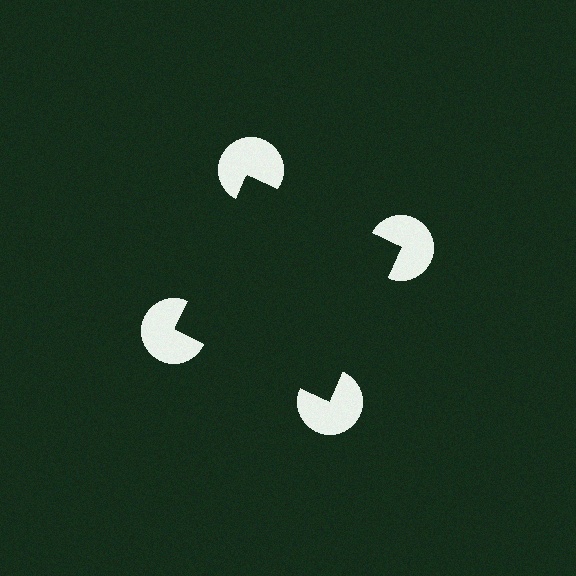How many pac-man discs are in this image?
There are 4 — one at each vertex of the illusory square.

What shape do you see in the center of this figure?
An illusory square — its edges are inferred from the aligned wedge cuts in the pac-man discs, not physically drawn.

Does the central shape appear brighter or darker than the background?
It typically appears slightly darker than the background, even though no actual brightness change is drawn.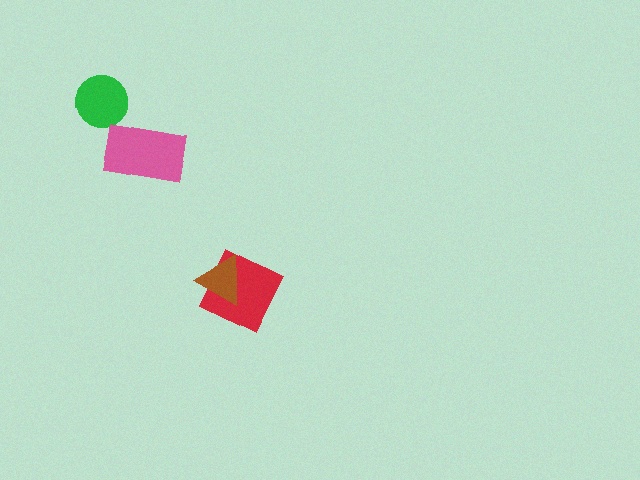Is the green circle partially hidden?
No, no other shape covers it.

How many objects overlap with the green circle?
0 objects overlap with the green circle.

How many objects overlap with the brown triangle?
1 object overlaps with the brown triangle.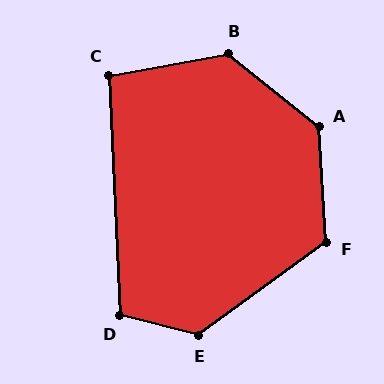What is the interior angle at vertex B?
Approximately 131 degrees (obtuse).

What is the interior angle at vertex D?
Approximately 106 degrees (obtuse).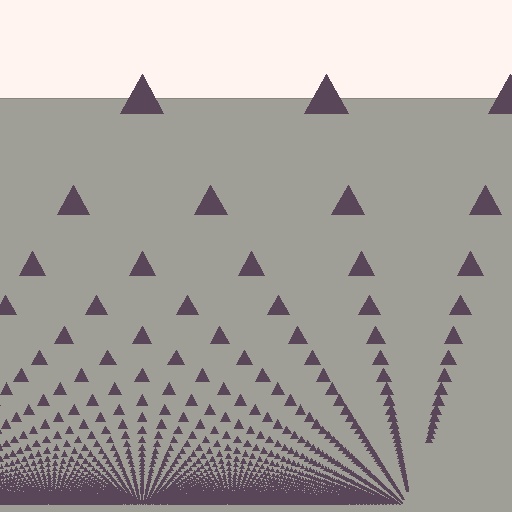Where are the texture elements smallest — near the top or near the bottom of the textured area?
Near the bottom.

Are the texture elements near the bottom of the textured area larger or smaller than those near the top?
Smaller. The gradient is inverted — elements near the bottom are smaller and denser.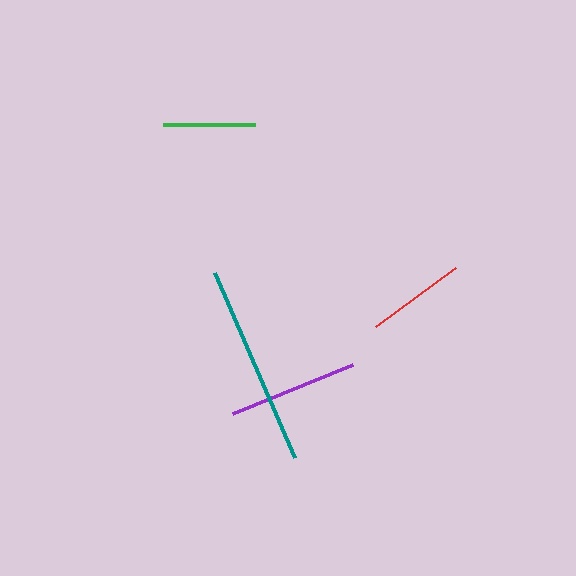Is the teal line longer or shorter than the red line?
The teal line is longer than the red line.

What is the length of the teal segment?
The teal segment is approximately 201 pixels long.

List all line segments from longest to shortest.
From longest to shortest: teal, purple, red, green.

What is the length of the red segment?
The red segment is approximately 100 pixels long.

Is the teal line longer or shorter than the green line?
The teal line is longer than the green line.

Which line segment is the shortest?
The green line is the shortest at approximately 92 pixels.